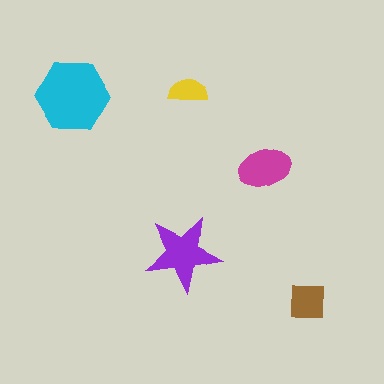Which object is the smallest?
The yellow semicircle.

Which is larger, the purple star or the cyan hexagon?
The cyan hexagon.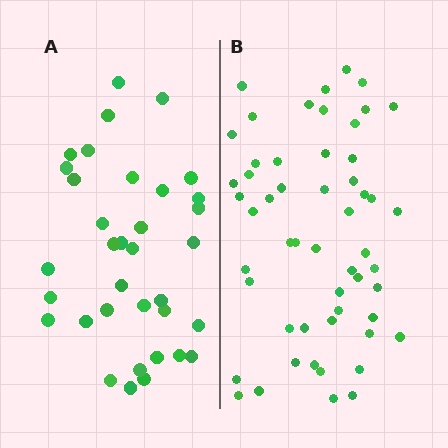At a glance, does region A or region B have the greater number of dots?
Region B (the right region) has more dots.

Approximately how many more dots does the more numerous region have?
Region B has approximately 20 more dots than region A.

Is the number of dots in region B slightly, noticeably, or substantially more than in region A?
Region B has substantially more. The ratio is roughly 1.5 to 1.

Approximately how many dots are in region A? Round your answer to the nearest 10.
About 40 dots. (The exact count is 35, which rounds to 40.)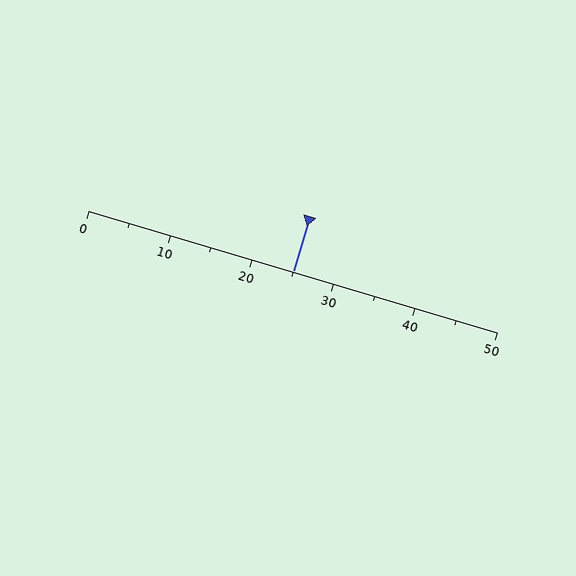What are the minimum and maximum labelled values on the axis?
The axis runs from 0 to 50.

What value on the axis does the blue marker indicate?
The marker indicates approximately 25.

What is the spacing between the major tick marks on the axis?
The major ticks are spaced 10 apart.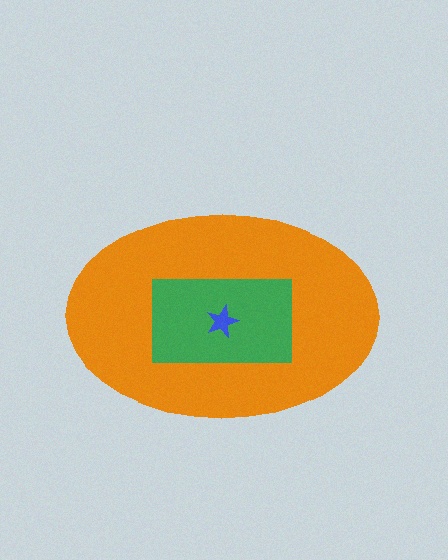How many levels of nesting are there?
3.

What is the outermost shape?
The orange ellipse.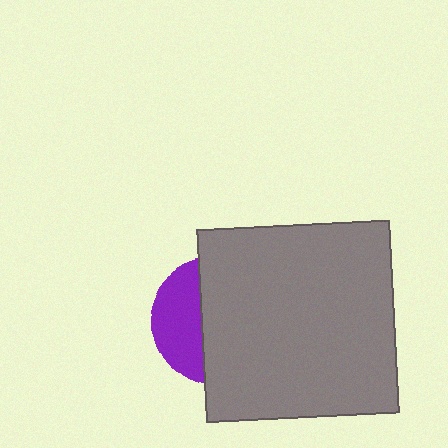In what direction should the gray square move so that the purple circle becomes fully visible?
The gray square should move right. That is the shortest direction to clear the overlap and leave the purple circle fully visible.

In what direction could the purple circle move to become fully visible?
The purple circle could move left. That would shift it out from behind the gray square entirely.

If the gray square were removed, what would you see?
You would see the complete purple circle.